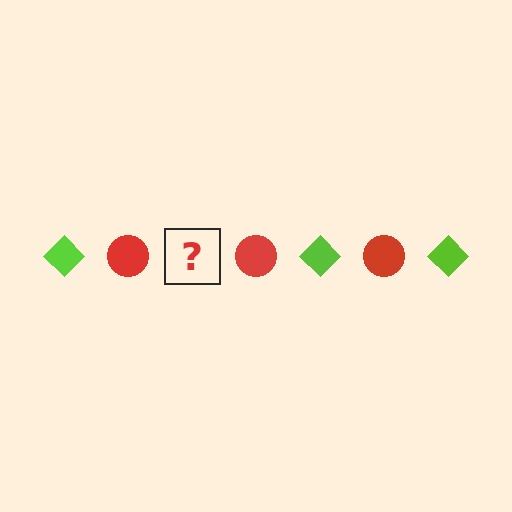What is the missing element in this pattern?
The missing element is a lime diamond.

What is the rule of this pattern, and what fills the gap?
The rule is that the pattern alternates between lime diamond and red circle. The gap should be filled with a lime diamond.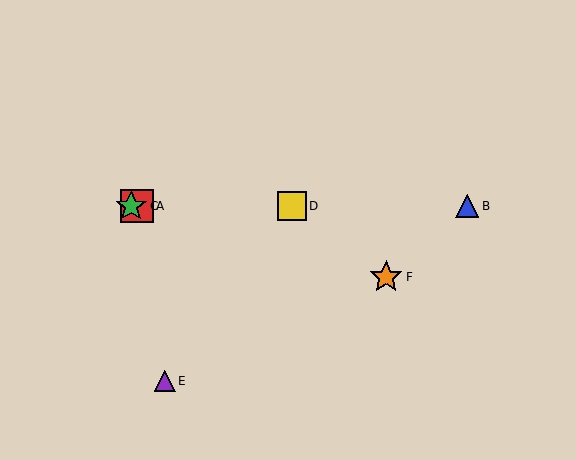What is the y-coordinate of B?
Object B is at y≈206.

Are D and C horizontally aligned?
Yes, both are at y≈206.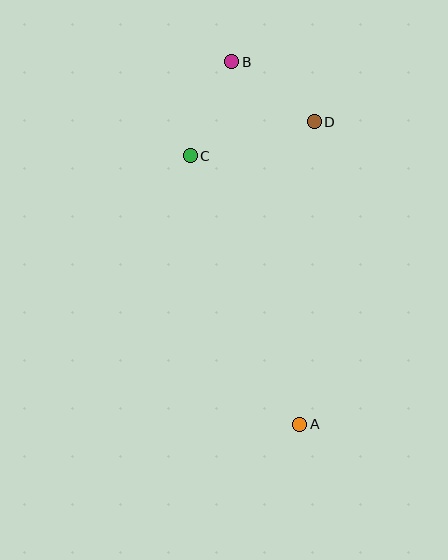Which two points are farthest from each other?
Points A and B are farthest from each other.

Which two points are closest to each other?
Points B and D are closest to each other.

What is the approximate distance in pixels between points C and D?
The distance between C and D is approximately 129 pixels.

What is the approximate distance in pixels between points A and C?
The distance between A and C is approximately 290 pixels.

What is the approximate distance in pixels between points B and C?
The distance between B and C is approximately 103 pixels.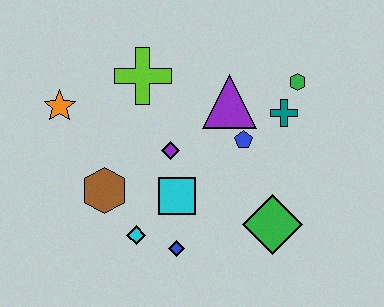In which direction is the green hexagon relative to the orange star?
The green hexagon is to the right of the orange star.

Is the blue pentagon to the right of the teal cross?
No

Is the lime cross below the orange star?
No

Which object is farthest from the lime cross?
The green diamond is farthest from the lime cross.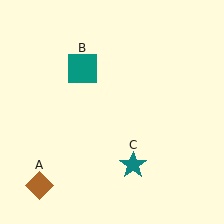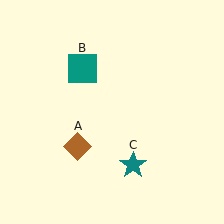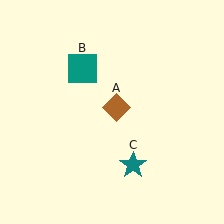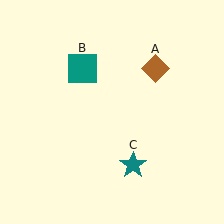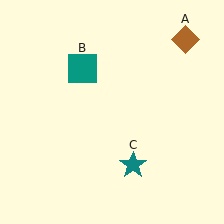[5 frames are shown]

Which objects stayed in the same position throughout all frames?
Teal square (object B) and teal star (object C) remained stationary.